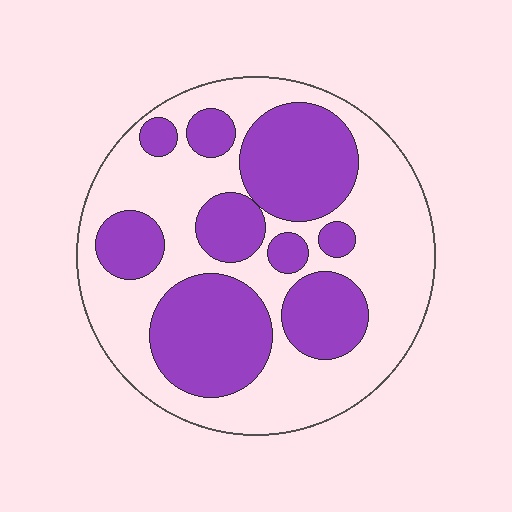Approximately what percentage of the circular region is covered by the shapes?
Approximately 40%.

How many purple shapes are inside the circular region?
9.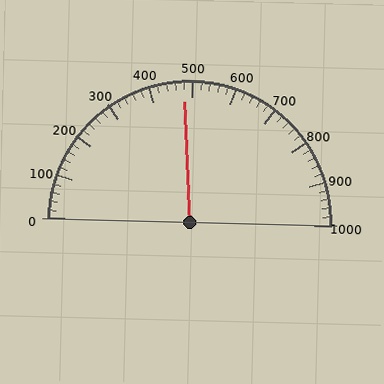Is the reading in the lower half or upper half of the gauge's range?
The reading is in the lower half of the range (0 to 1000).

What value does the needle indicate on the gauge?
The needle indicates approximately 480.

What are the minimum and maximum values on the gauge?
The gauge ranges from 0 to 1000.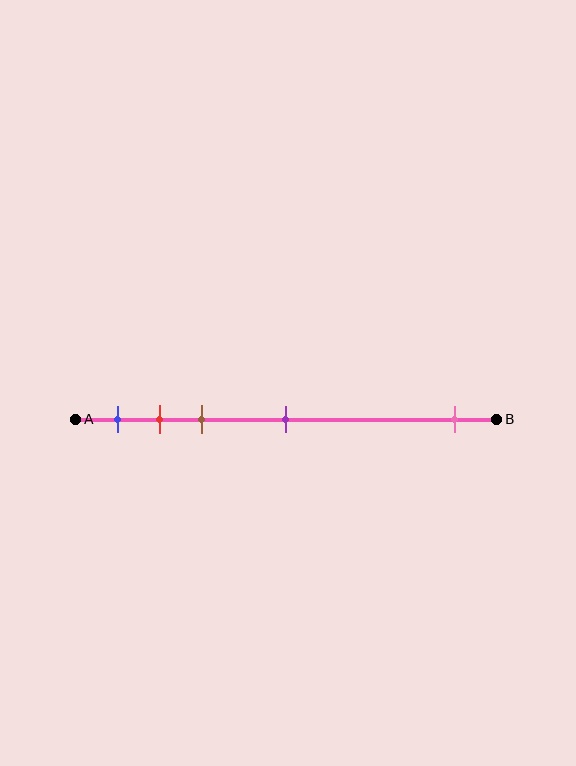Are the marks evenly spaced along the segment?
No, the marks are not evenly spaced.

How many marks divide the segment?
There are 5 marks dividing the segment.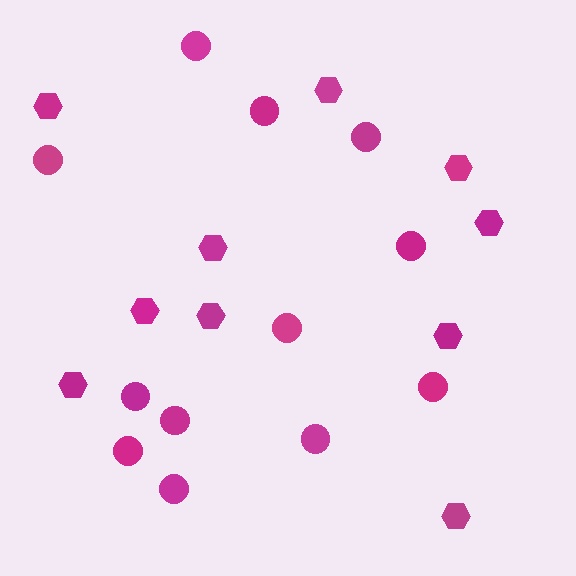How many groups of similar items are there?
There are 2 groups: one group of circles (12) and one group of hexagons (10).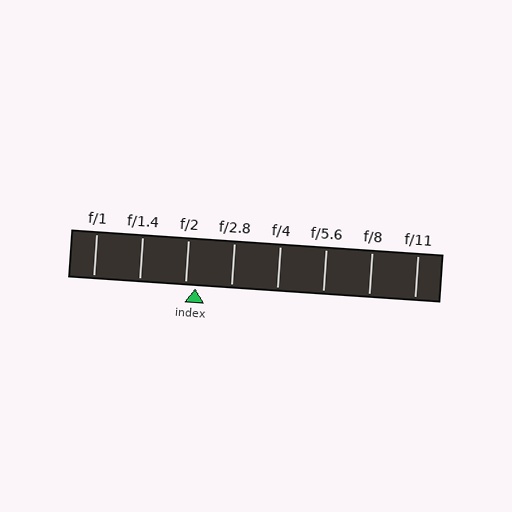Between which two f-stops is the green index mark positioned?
The index mark is between f/2 and f/2.8.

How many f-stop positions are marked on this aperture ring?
There are 8 f-stop positions marked.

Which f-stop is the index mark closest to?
The index mark is closest to f/2.